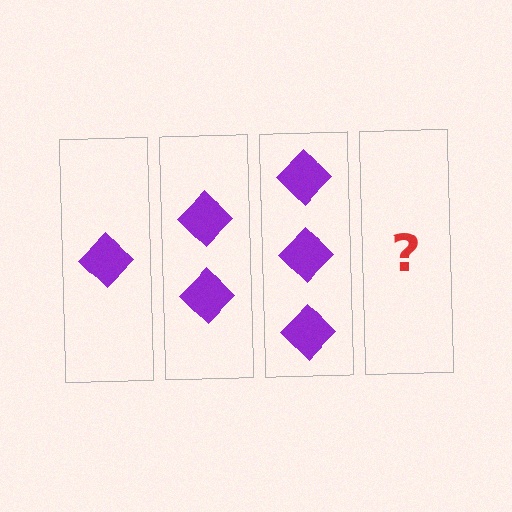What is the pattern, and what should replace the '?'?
The pattern is that each step adds one more diamond. The '?' should be 4 diamonds.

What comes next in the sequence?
The next element should be 4 diamonds.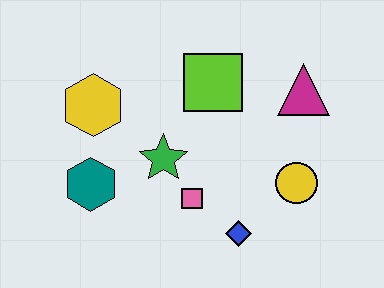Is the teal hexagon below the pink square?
No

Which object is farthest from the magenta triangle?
The teal hexagon is farthest from the magenta triangle.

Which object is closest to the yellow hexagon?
The teal hexagon is closest to the yellow hexagon.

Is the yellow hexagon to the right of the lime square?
No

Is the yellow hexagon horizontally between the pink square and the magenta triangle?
No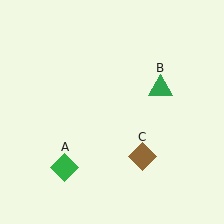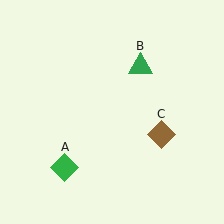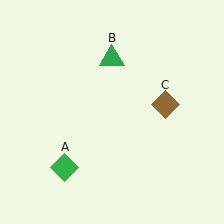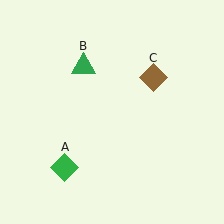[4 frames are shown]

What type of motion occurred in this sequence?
The green triangle (object B), brown diamond (object C) rotated counterclockwise around the center of the scene.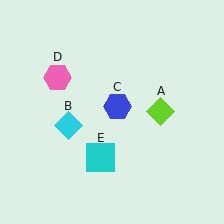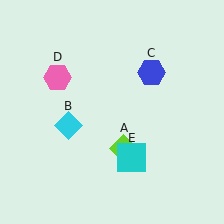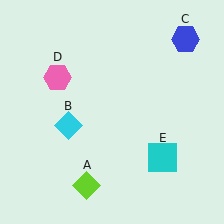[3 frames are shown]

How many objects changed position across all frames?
3 objects changed position: lime diamond (object A), blue hexagon (object C), cyan square (object E).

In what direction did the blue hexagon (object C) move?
The blue hexagon (object C) moved up and to the right.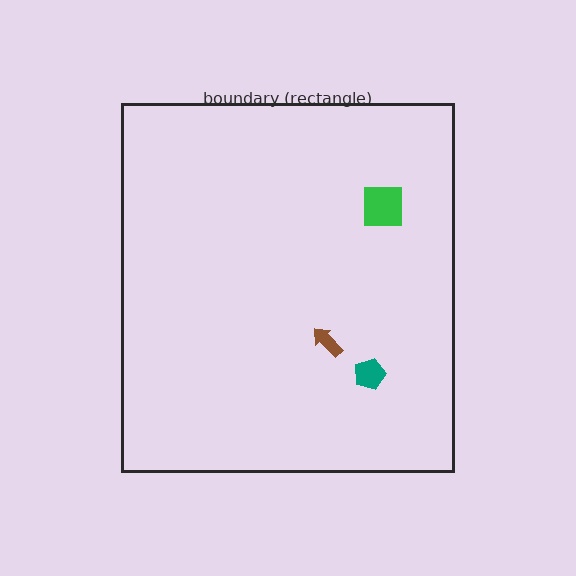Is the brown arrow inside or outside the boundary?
Inside.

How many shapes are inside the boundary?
3 inside, 0 outside.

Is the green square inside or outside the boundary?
Inside.